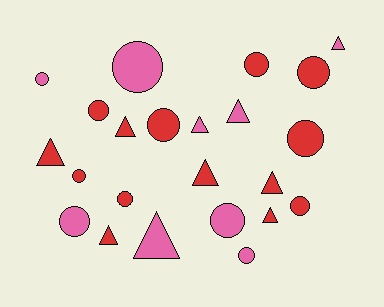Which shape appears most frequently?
Circle, with 13 objects.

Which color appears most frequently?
Red, with 14 objects.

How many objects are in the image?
There are 23 objects.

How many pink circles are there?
There are 5 pink circles.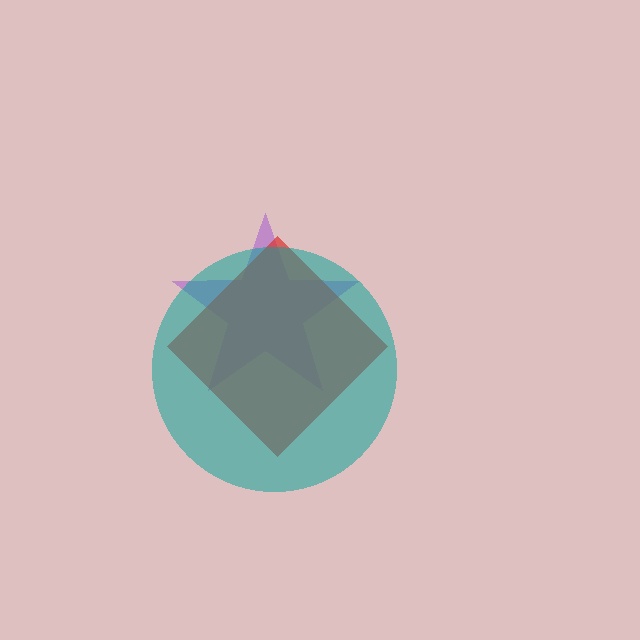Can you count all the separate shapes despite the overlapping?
Yes, there are 3 separate shapes.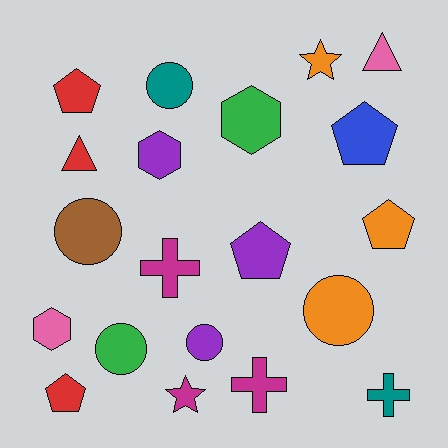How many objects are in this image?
There are 20 objects.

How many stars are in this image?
There are 2 stars.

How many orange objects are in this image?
There are 3 orange objects.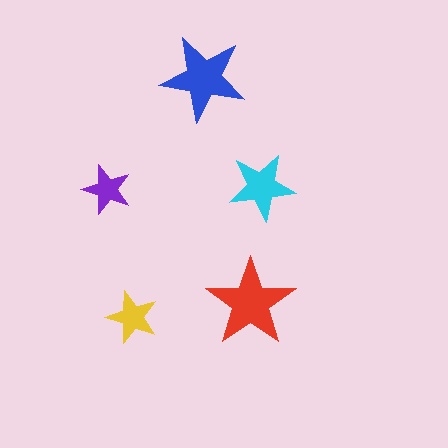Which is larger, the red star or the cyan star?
The red one.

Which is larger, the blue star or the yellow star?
The blue one.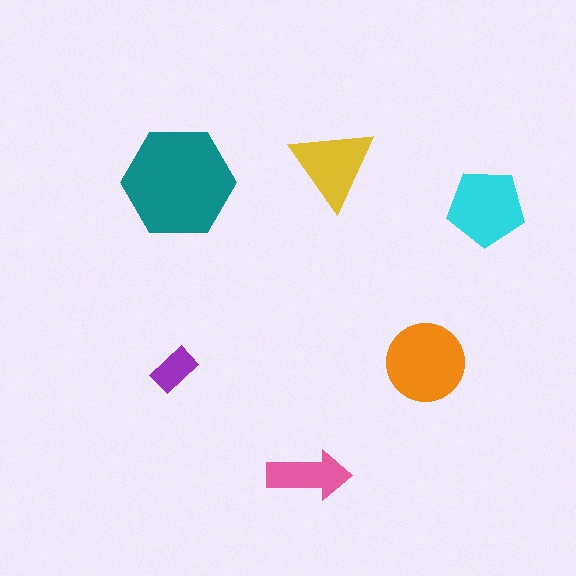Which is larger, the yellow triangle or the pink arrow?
The yellow triangle.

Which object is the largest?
The teal hexagon.